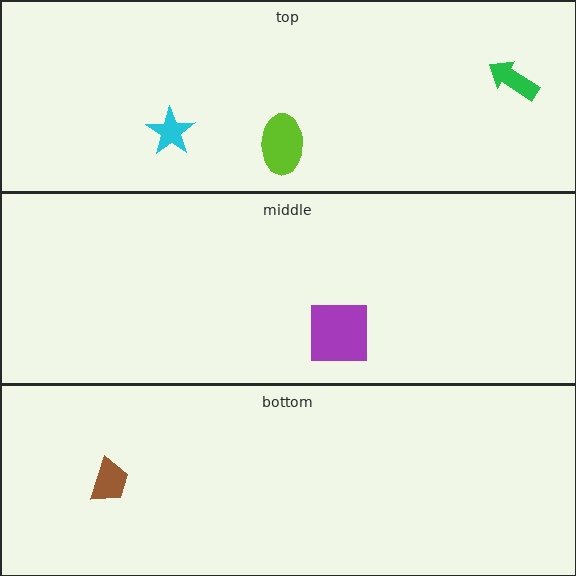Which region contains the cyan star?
The top region.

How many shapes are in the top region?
3.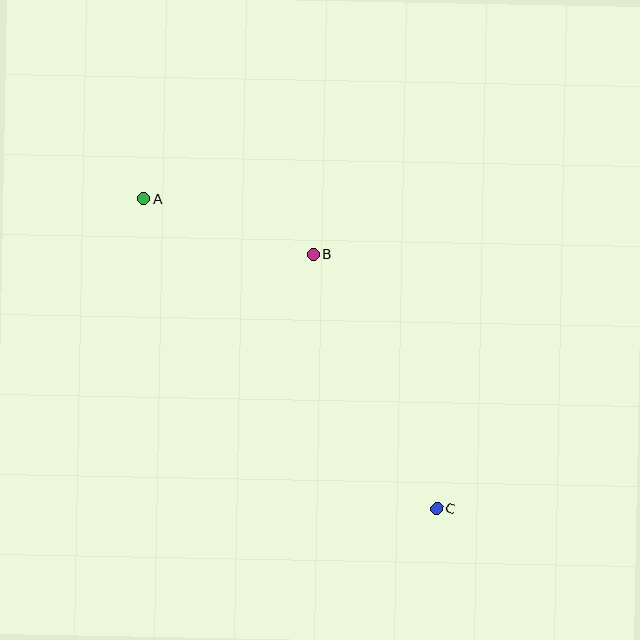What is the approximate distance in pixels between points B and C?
The distance between B and C is approximately 283 pixels.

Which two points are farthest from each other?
Points A and C are farthest from each other.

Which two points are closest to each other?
Points A and B are closest to each other.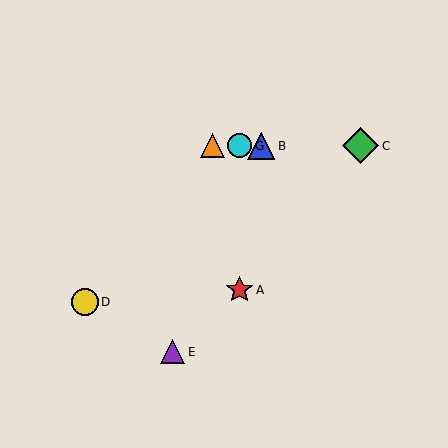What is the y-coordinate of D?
Object D is at y≈302.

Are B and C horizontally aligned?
Yes, both are at y≈146.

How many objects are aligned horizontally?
4 objects (B, C, F, G) are aligned horizontally.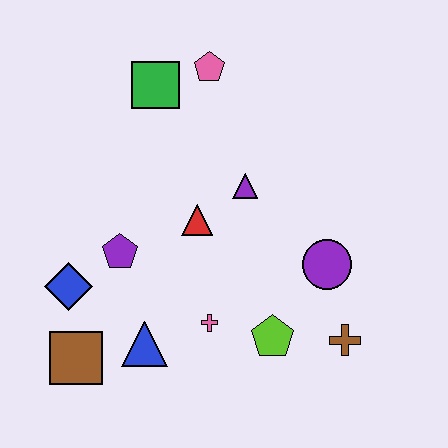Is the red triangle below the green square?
Yes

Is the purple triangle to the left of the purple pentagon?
No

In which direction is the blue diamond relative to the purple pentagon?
The blue diamond is to the left of the purple pentagon.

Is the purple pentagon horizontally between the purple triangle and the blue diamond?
Yes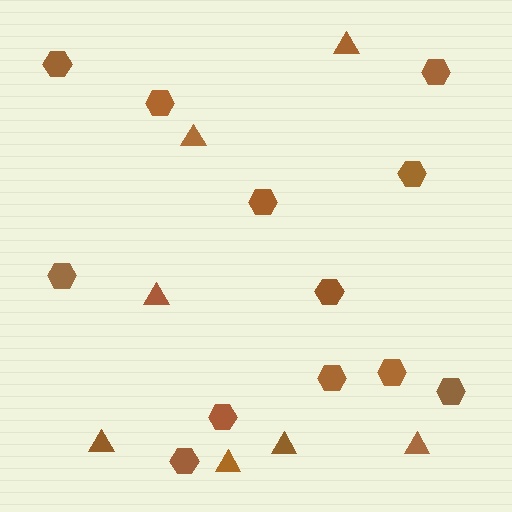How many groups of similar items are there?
There are 2 groups: one group of hexagons (12) and one group of triangles (7).